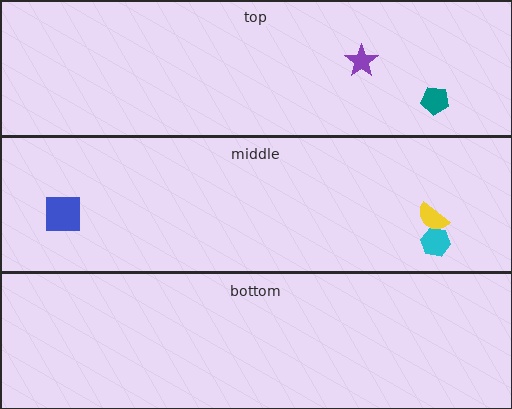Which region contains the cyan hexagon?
The middle region.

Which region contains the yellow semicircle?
The middle region.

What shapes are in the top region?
The teal pentagon, the purple star.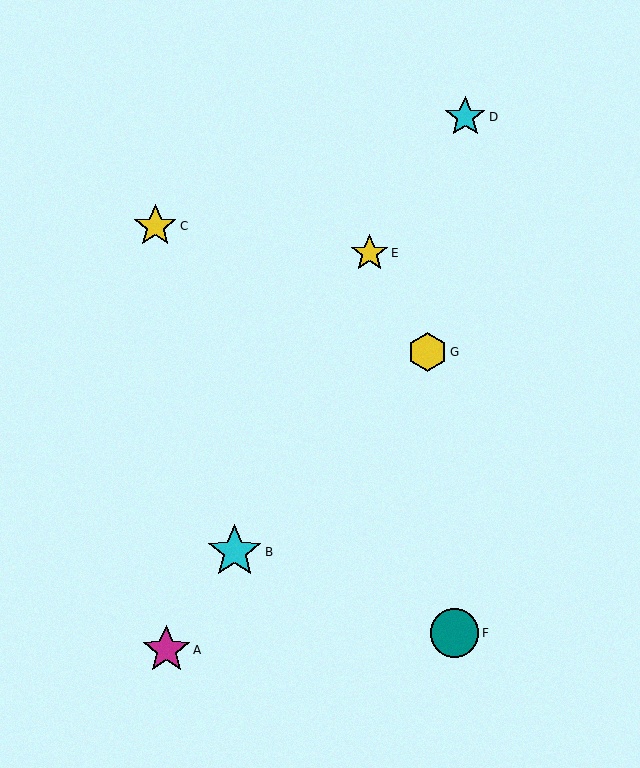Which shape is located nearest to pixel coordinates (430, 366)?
The yellow hexagon (labeled G) at (428, 352) is nearest to that location.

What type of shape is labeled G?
Shape G is a yellow hexagon.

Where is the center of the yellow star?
The center of the yellow star is at (369, 253).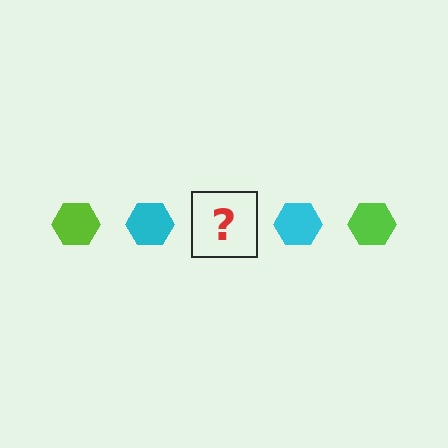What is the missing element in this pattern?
The missing element is a lime hexagon.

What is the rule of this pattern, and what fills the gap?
The rule is that the pattern cycles through lime, cyan hexagons. The gap should be filled with a lime hexagon.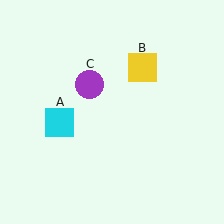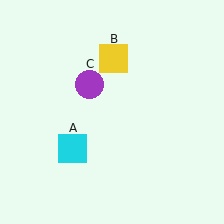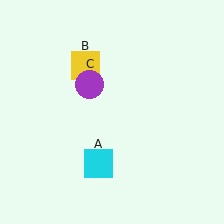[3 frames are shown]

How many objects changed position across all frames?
2 objects changed position: cyan square (object A), yellow square (object B).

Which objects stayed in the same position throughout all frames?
Purple circle (object C) remained stationary.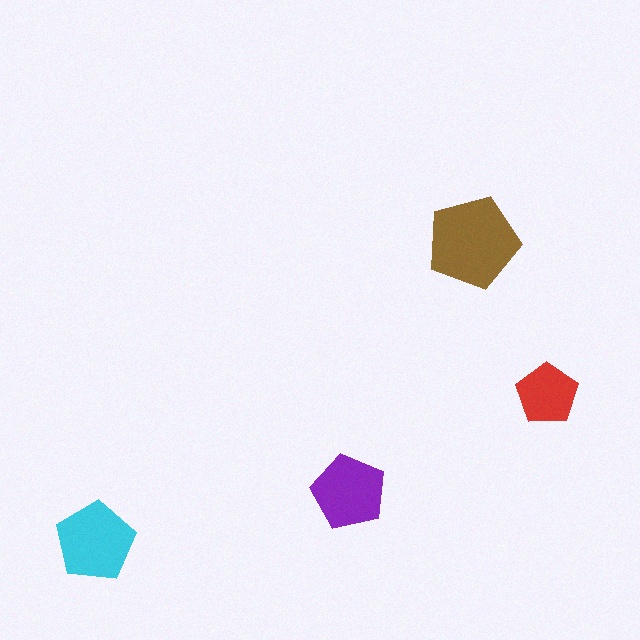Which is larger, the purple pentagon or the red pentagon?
The purple one.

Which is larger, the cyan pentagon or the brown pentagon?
The brown one.